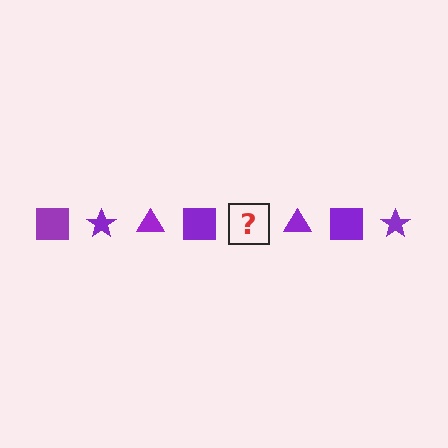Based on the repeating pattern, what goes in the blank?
The blank should be a purple star.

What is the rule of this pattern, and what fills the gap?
The rule is that the pattern cycles through square, star, triangle shapes in purple. The gap should be filled with a purple star.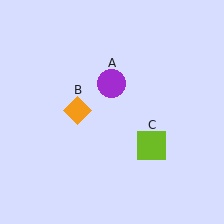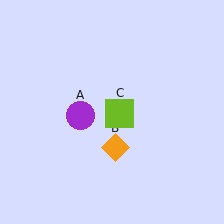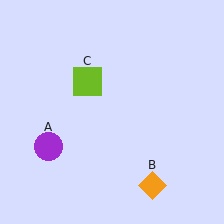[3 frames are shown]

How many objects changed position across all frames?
3 objects changed position: purple circle (object A), orange diamond (object B), lime square (object C).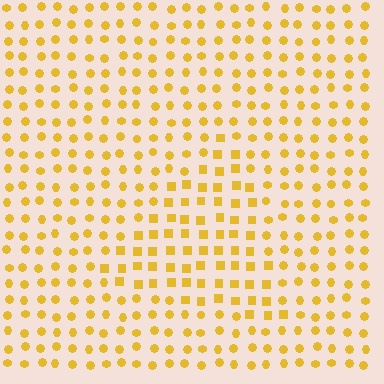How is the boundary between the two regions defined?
The boundary is defined by a change in element shape: squares inside vs. circles outside. All elements share the same color and spacing.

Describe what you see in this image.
The image is filled with small yellow elements arranged in a uniform grid. A triangle-shaped region contains squares, while the surrounding area contains circles. The boundary is defined purely by the change in element shape.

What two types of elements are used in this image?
The image uses squares inside the triangle region and circles outside it.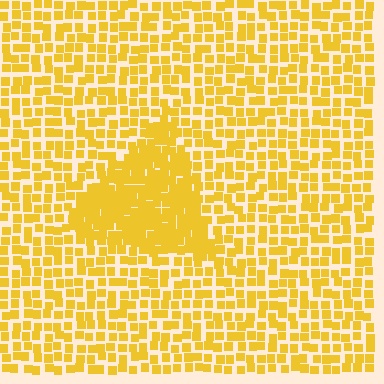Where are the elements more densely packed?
The elements are more densely packed inside the triangle boundary.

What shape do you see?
I see a triangle.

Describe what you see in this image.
The image contains small yellow elements arranged at two different densities. A triangle-shaped region is visible where the elements are more densely packed than the surrounding area.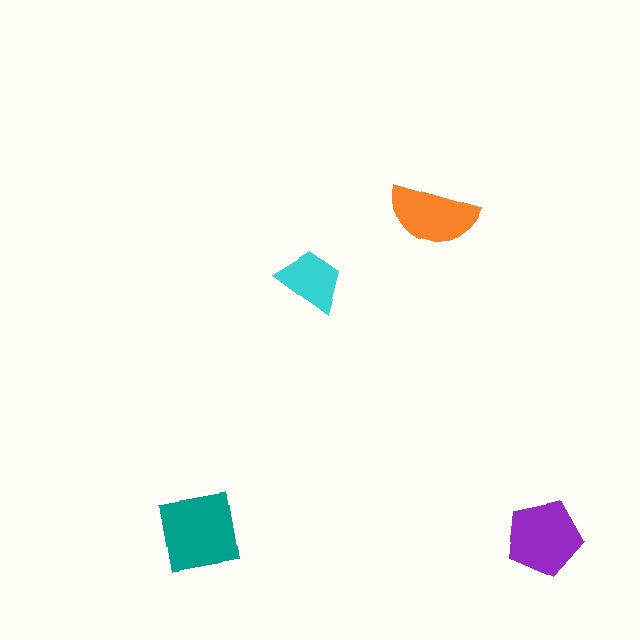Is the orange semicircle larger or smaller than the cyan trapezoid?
Larger.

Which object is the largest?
The teal square.